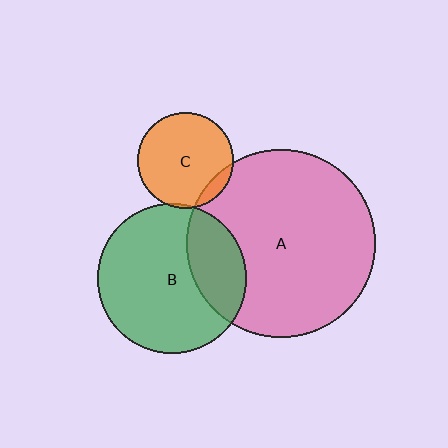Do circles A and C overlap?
Yes.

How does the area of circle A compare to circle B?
Approximately 1.6 times.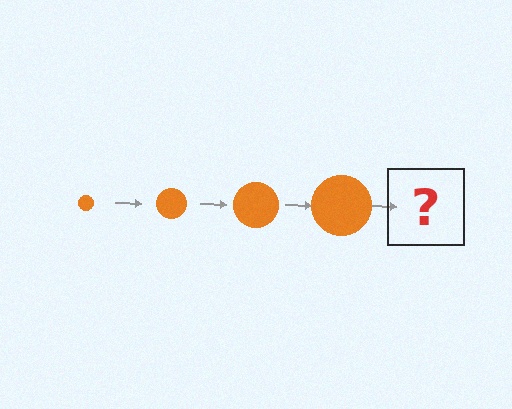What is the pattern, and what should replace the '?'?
The pattern is that the circle gets progressively larger each step. The '?' should be an orange circle, larger than the previous one.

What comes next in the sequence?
The next element should be an orange circle, larger than the previous one.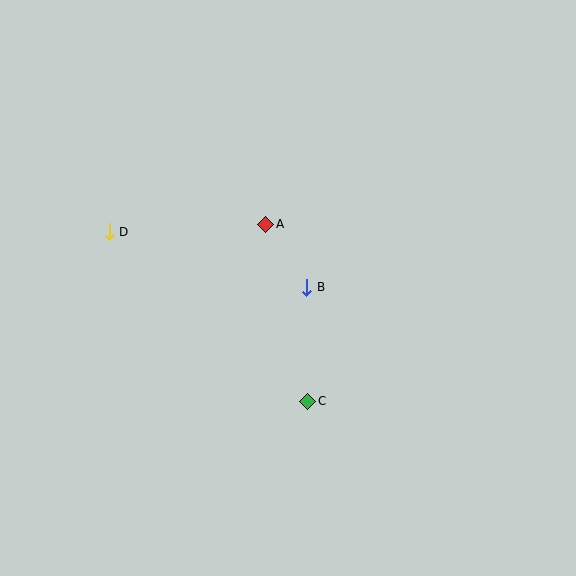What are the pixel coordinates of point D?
Point D is at (109, 232).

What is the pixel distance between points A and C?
The distance between A and C is 182 pixels.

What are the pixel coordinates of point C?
Point C is at (308, 401).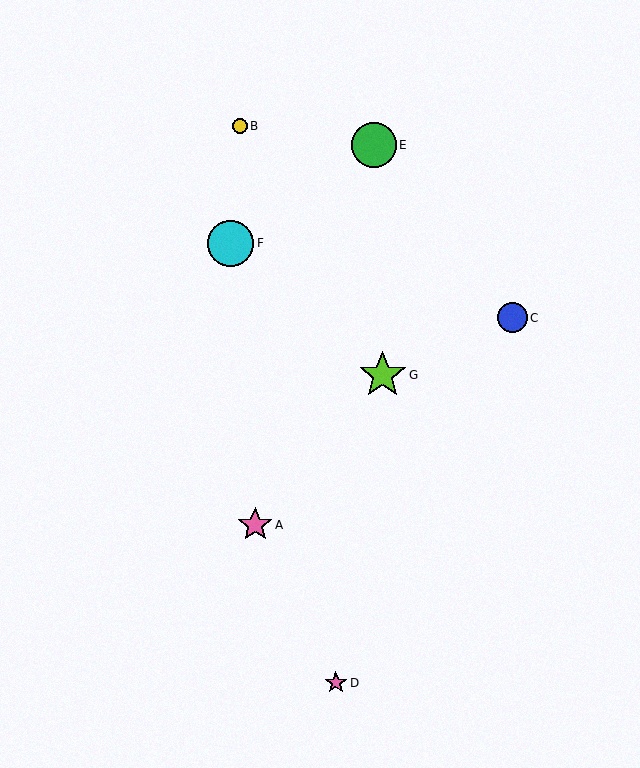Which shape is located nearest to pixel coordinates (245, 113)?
The yellow circle (labeled B) at (240, 126) is nearest to that location.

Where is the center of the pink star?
The center of the pink star is at (336, 683).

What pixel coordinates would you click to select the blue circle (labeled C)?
Click at (512, 318) to select the blue circle C.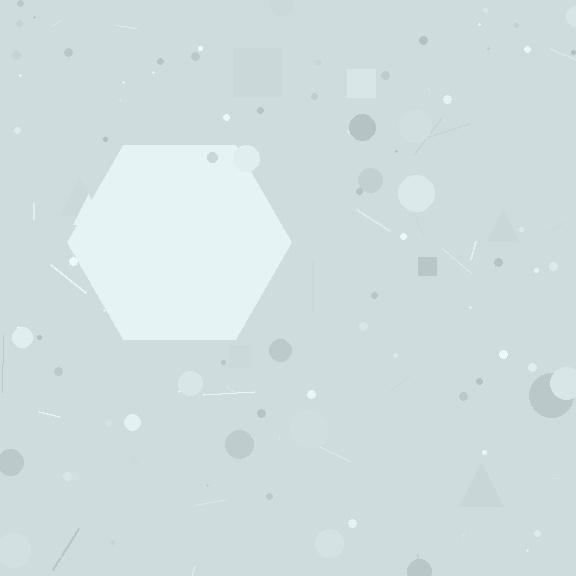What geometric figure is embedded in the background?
A hexagon is embedded in the background.